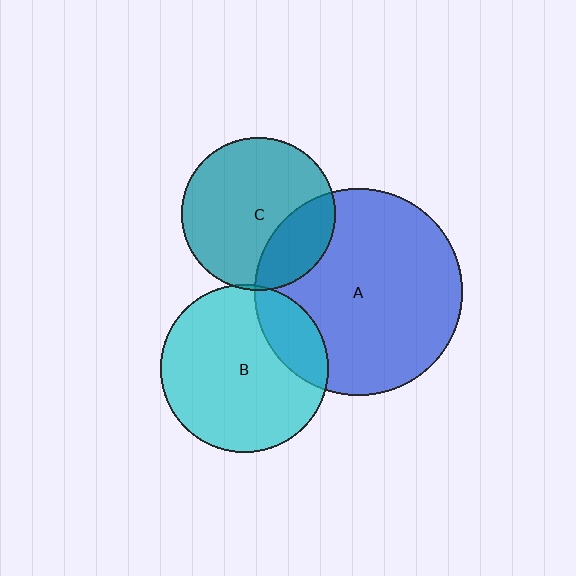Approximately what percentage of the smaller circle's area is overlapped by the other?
Approximately 20%.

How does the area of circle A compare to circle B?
Approximately 1.5 times.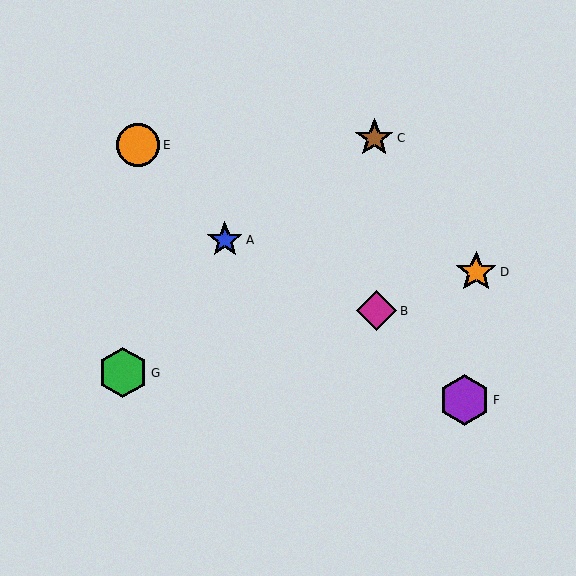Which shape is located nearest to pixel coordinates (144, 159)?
The orange circle (labeled E) at (138, 145) is nearest to that location.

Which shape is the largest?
The purple hexagon (labeled F) is the largest.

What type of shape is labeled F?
Shape F is a purple hexagon.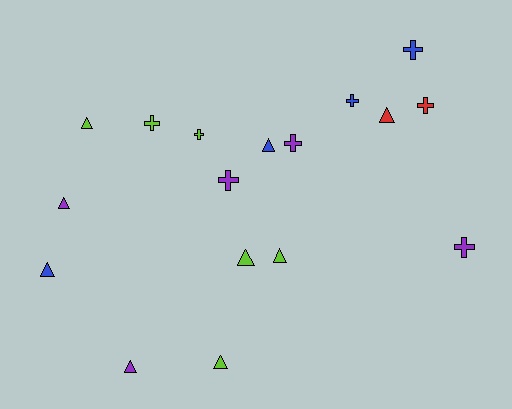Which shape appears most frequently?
Triangle, with 9 objects.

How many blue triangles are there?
There are 2 blue triangles.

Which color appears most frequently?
Lime, with 6 objects.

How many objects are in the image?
There are 17 objects.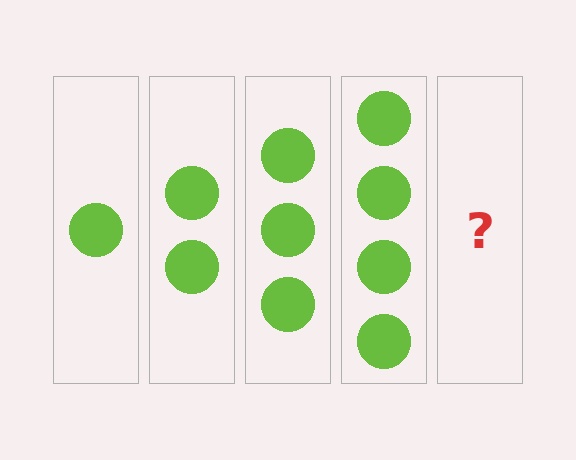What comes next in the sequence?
The next element should be 5 circles.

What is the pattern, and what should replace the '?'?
The pattern is that each step adds one more circle. The '?' should be 5 circles.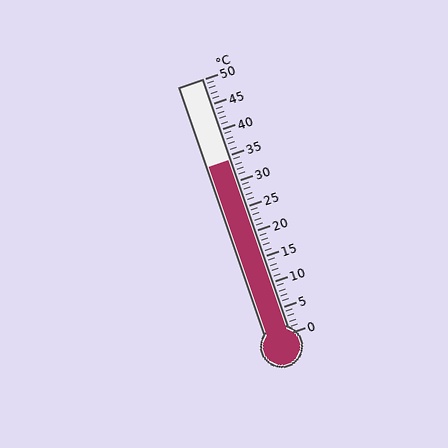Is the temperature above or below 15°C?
The temperature is above 15°C.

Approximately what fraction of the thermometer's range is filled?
The thermometer is filled to approximately 70% of its range.